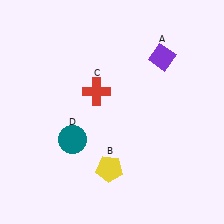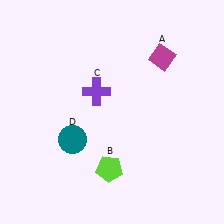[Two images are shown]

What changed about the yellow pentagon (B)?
In Image 1, B is yellow. In Image 2, it changed to lime.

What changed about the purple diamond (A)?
In Image 1, A is purple. In Image 2, it changed to magenta.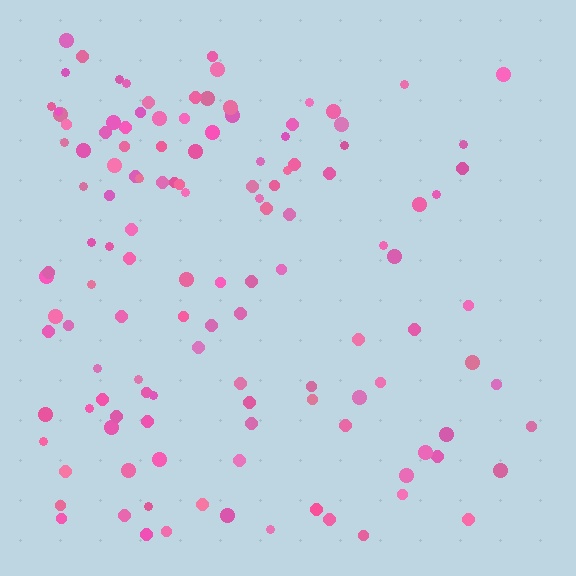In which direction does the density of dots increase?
From right to left, with the left side densest.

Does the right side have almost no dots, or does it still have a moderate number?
Still a moderate number, just noticeably fewer than the left.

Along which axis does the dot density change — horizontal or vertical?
Horizontal.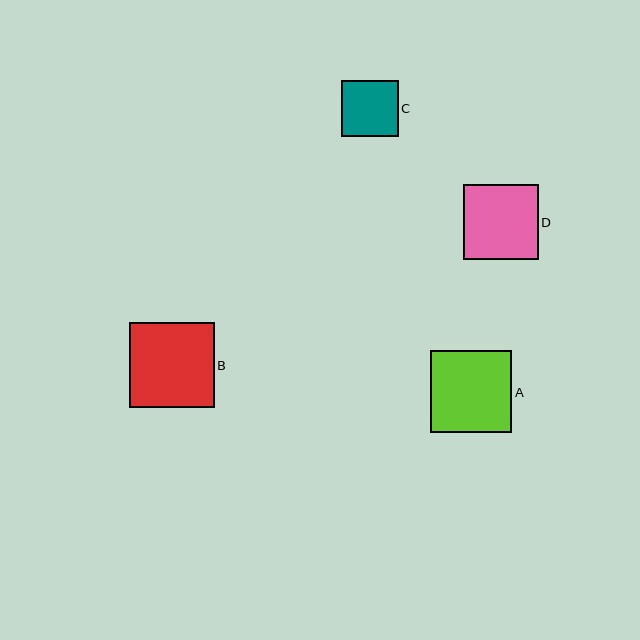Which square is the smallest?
Square C is the smallest with a size of approximately 57 pixels.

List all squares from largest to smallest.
From largest to smallest: B, A, D, C.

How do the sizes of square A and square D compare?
Square A and square D are approximately the same size.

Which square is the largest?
Square B is the largest with a size of approximately 85 pixels.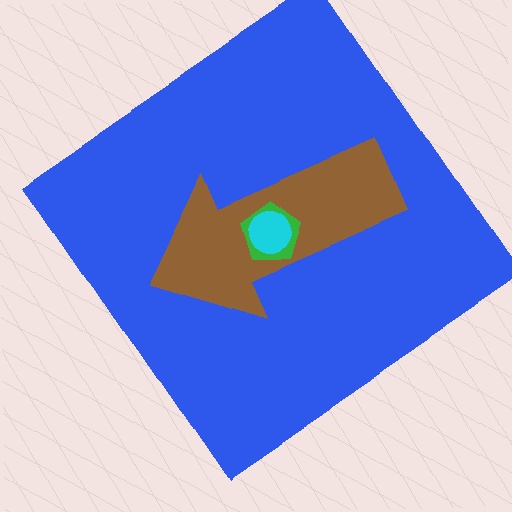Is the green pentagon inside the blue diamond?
Yes.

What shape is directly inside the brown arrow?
The green pentagon.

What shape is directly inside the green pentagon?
The cyan circle.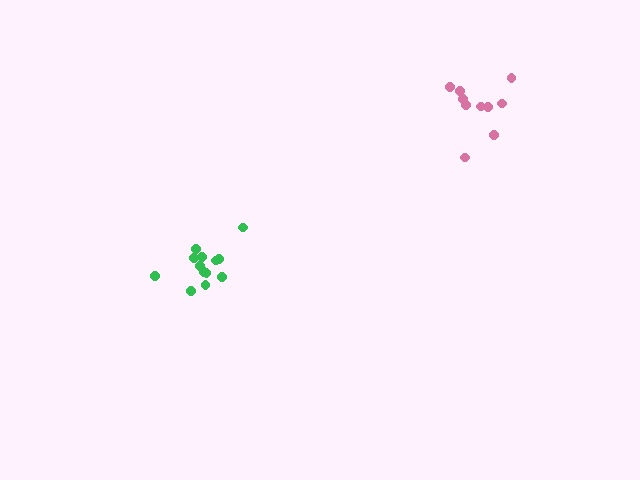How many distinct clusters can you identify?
There are 2 distinct clusters.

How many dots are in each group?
Group 1: 10 dots, Group 2: 13 dots (23 total).